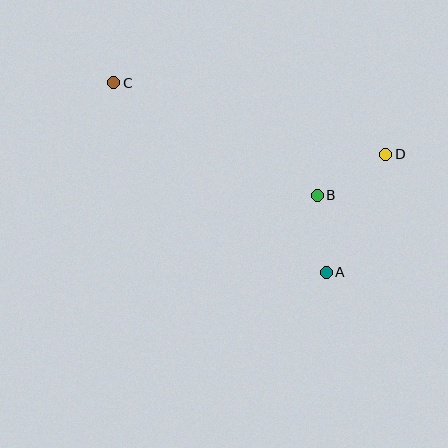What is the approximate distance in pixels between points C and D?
The distance between C and D is approximately 281 pixels.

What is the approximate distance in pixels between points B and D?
The distance between B and D is approximately 79 pixels.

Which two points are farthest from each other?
Points A and C are farthest from each other.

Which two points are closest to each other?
Points A and B are closest to each other.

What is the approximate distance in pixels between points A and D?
The distance between A and D is approximately 132 pixels.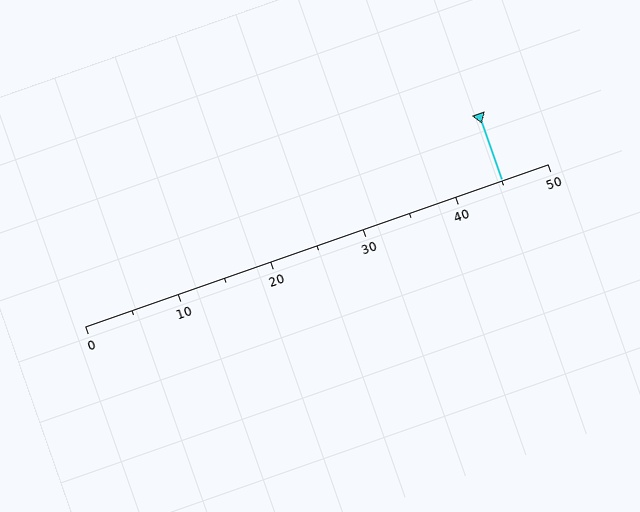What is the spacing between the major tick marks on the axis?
The major ticks are spaced 10 apart.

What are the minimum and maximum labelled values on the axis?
The axis runs from 0 to 50.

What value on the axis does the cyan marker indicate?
The marker indicates approximately 45.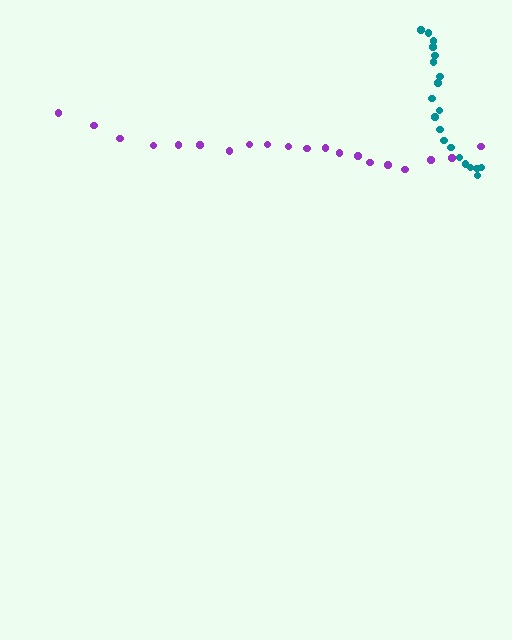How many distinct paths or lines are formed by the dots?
There are 2 distinct paths.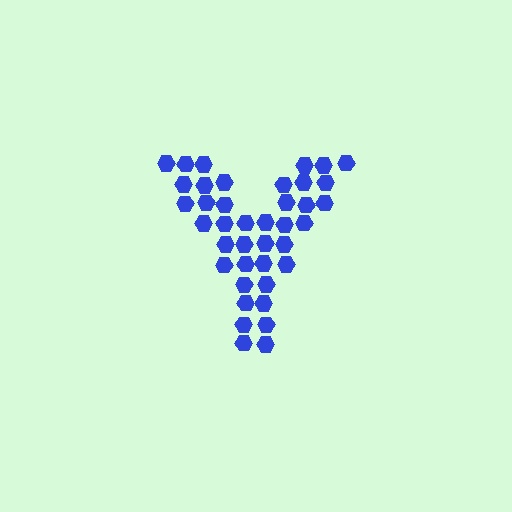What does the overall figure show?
The overall figure shows the letter Y.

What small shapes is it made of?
It is made of small hexagons.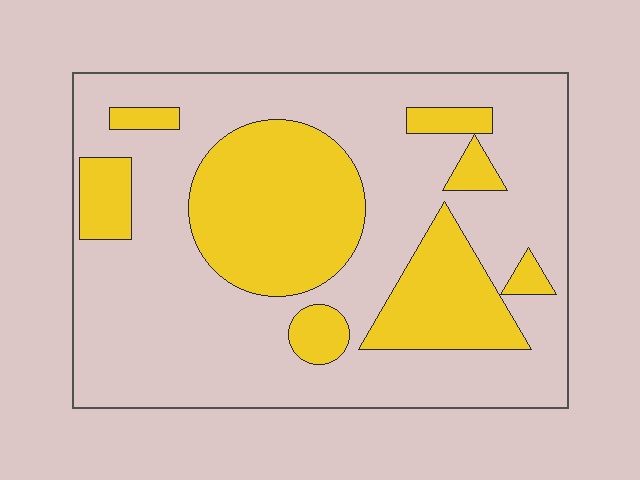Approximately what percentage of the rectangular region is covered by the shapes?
Approximately 30%.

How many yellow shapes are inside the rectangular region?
8.